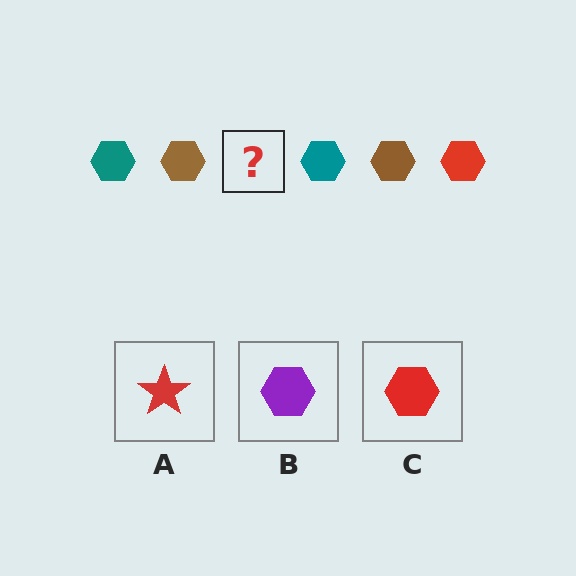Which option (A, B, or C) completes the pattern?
C.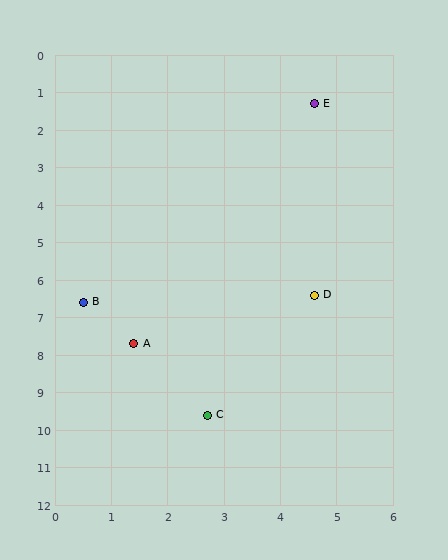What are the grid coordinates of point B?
Point B is at approximately (0.5, 6.6).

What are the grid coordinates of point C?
Point C is at approximately (2.7, 9.6).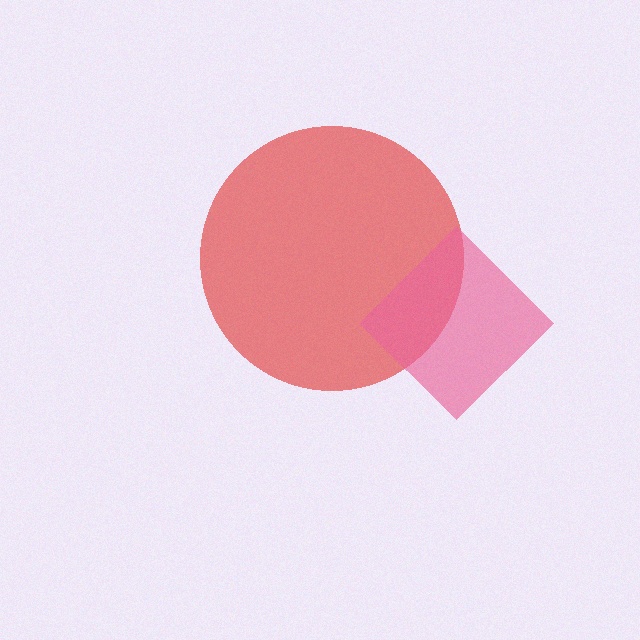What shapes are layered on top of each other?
The layered shapes are: a red circle, a pink diamond.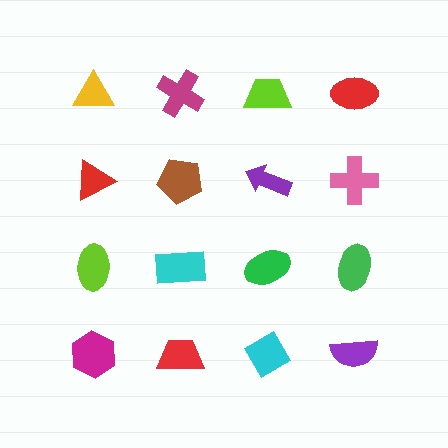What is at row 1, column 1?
A yellow triangle.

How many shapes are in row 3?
4 shapes.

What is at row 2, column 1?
A red triangle.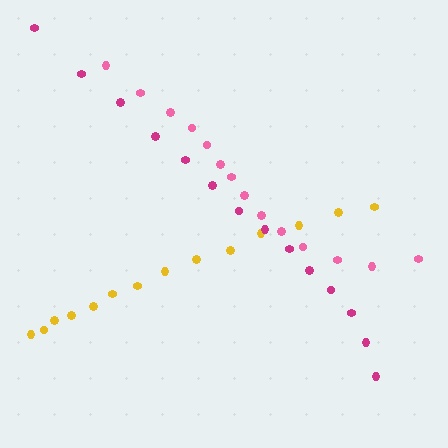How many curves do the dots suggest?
There are 3 distinct paths.